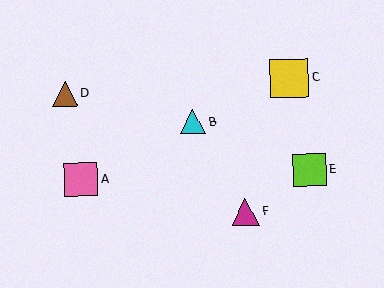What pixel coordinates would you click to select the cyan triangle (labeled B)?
Click at (193, 122) to select the cyan triangle B.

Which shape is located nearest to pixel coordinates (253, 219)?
The magenta triangle (labeled F) at (245, 212) is nearest to that location.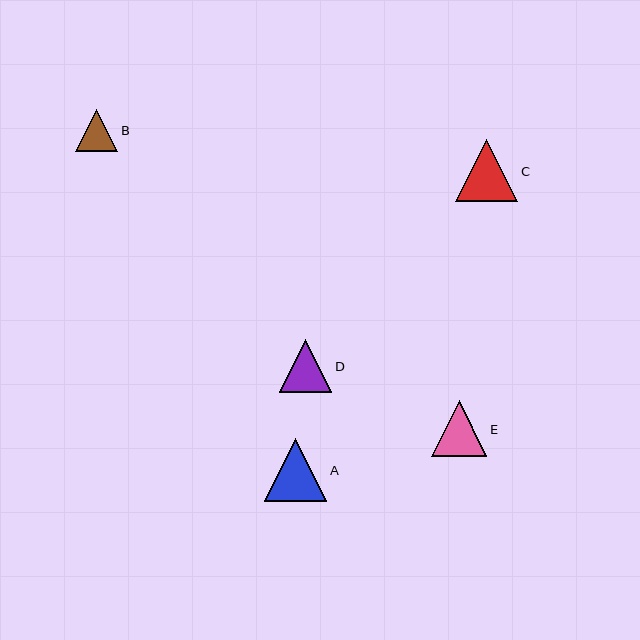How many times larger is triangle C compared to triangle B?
Triangle C is approximately 1.5 times the size of triangle B.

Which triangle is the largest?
Triangle A is the largest with a size of approximately 62 pixels.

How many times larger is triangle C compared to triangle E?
Triangle C is approximately 1.1 times the size of triangle E.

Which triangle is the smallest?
Triangle B is the smallest with a size of approximately 42 pixels.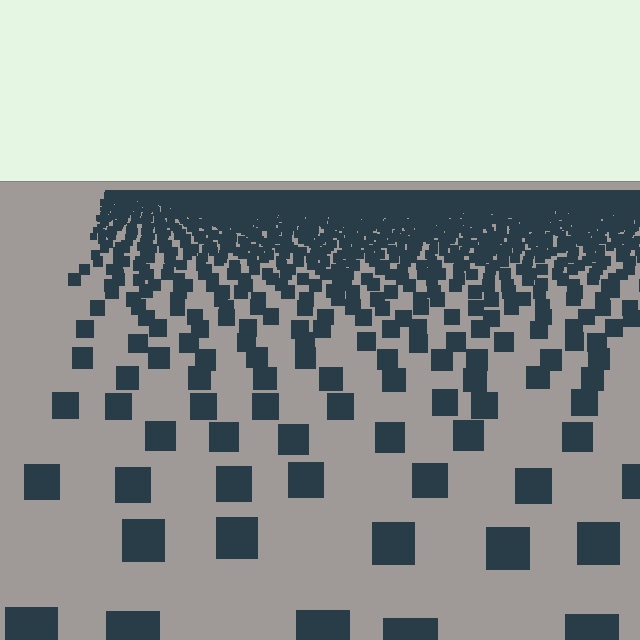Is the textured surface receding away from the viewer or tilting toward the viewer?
The surface is receding away from the viewer. Texture elements get smaller and denser toward the top.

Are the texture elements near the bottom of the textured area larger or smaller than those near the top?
Larger. Near the bottom, elements are closer to the viewer and appear at a bigger on-screen size.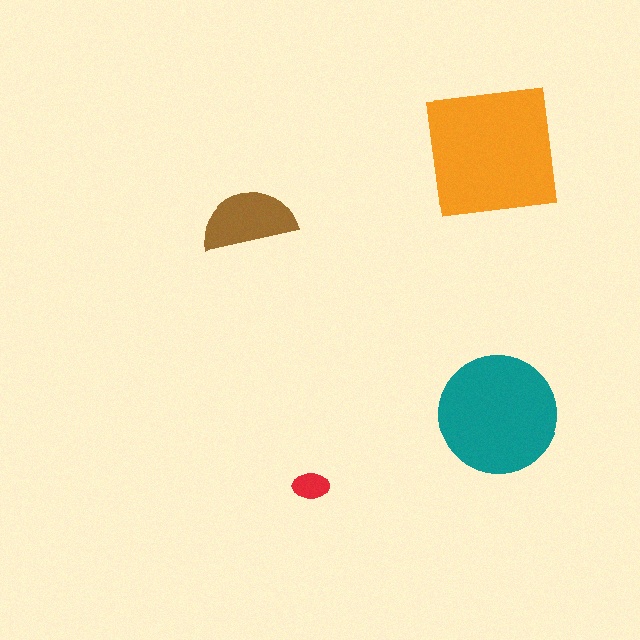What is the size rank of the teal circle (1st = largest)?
2nd.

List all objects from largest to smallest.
The orange square, the teal circle, the brown semicircle, the red ellipse.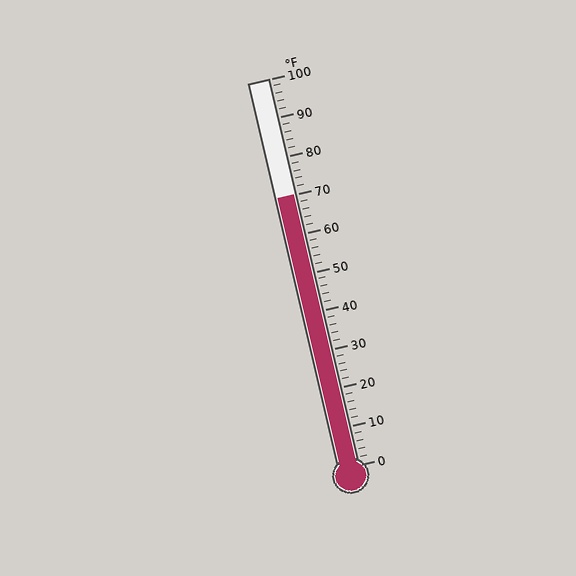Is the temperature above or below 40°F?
The temperature is above 40°F.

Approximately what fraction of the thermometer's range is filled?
The thermometer is filled to approximately 70% of its range.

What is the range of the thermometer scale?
The thermometer scale ranges from 0°F to 100°F.